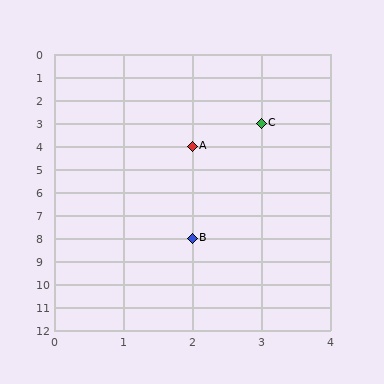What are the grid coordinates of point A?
Point A is at grid coordinates (2, 4).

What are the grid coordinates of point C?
Point C is at grid coordinates (3, 3).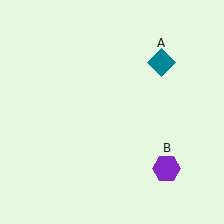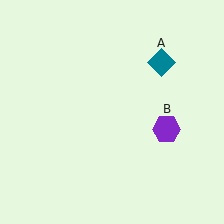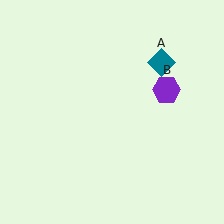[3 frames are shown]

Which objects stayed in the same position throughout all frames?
Teal diamond (object A) remained stationary.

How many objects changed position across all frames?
1 object changed position: purple hexagon (object B).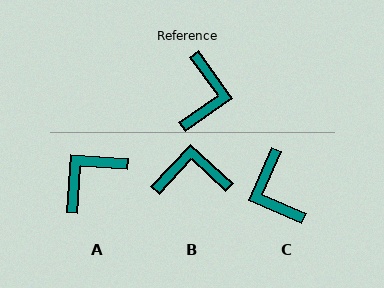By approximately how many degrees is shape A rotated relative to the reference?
Approximately 141 degrees counter-clockwise.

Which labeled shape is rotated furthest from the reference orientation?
C, about 149 degrees away.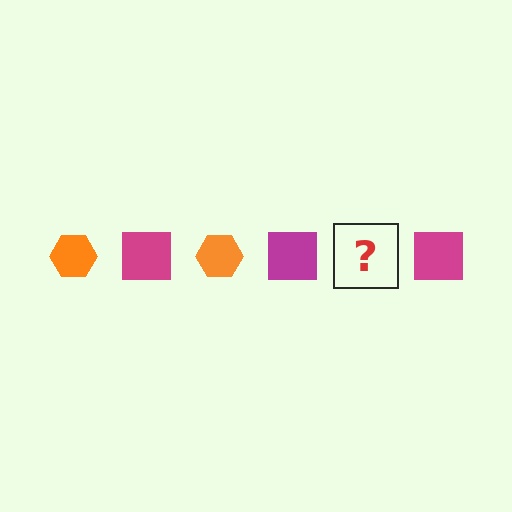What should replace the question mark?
The question mark should be replaced with an orange hexagon.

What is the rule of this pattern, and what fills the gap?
The rule is that the pattern alternates between orange hexagon and magenta square. The gap should be filled with an orange hexagon.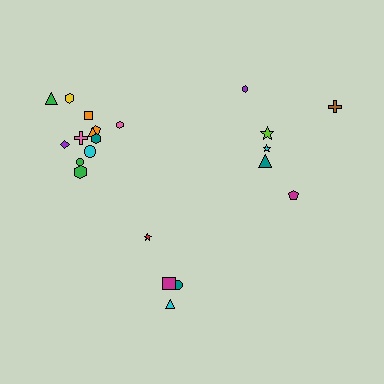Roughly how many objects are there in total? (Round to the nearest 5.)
Roughly 20 objects in total.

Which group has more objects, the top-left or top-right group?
The top-left group.